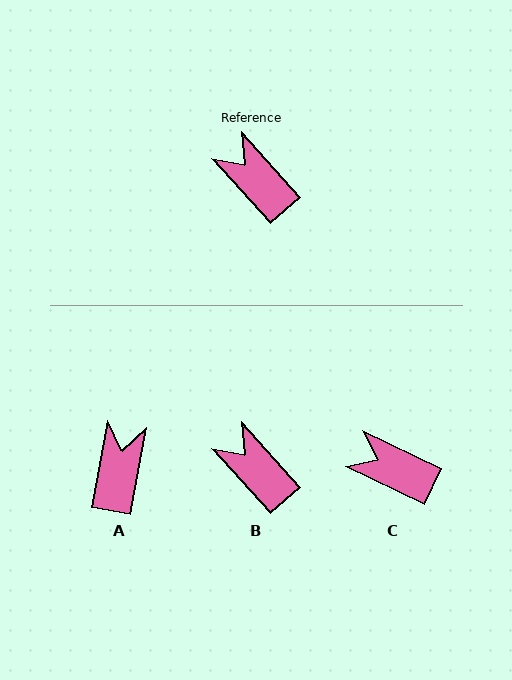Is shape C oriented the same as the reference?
No, it is off by about 22 degrees.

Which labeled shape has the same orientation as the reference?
B.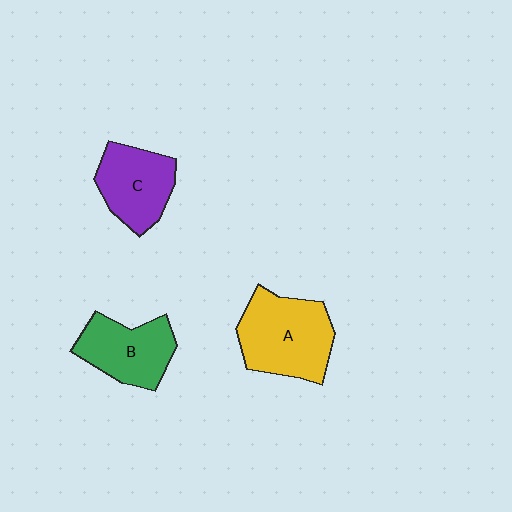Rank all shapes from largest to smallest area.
From largest to smallest: A (yellow), B (green), C (purple).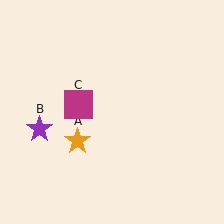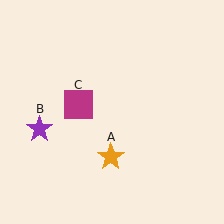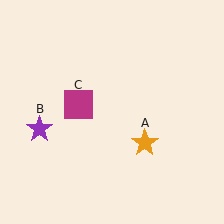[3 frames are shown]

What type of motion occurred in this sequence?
The orange star (object A) rotated counterclockwise around the center of the scene.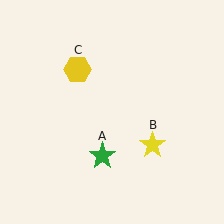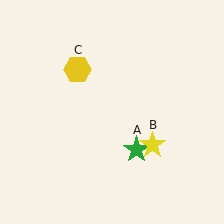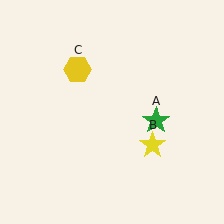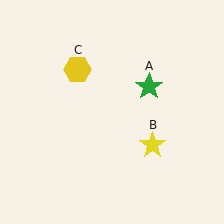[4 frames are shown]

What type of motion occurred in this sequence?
The green star (object A) rotated counterclockwise around the center of the scene.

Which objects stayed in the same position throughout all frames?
Yellow star (object B) and yellow hexagon (object C) remained stationary.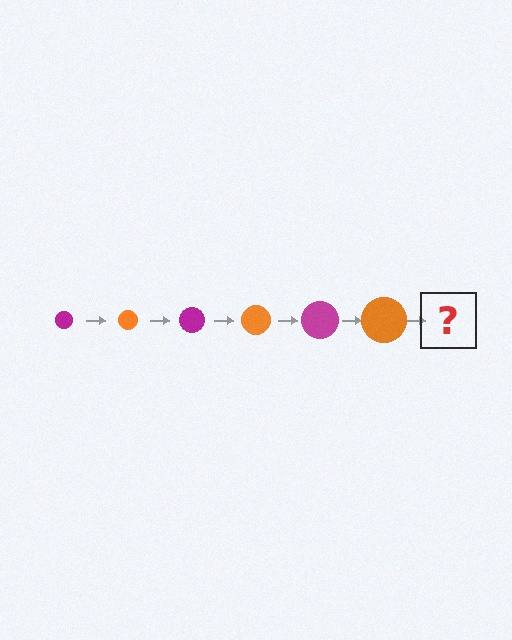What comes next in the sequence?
The next element should be a magenta circle, larger than the previous one.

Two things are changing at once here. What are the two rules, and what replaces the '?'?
The two rules are that the circle grows larger each step and the color cycles through magenta and orange. The '?' should be a magenta circle, larger than the previous one.